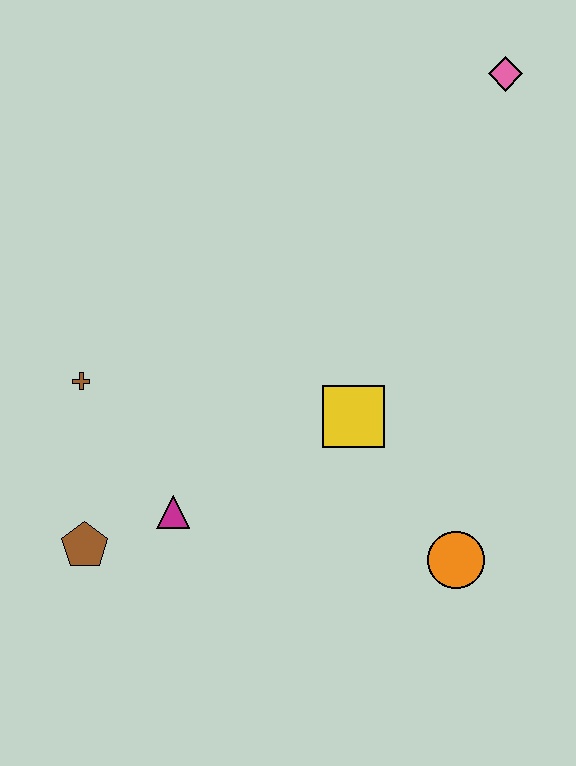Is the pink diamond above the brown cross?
Yes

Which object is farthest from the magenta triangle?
The pink diamond is farthest from the magenta triangle.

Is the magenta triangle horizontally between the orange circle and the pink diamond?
No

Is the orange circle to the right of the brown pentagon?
Yes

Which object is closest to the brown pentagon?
The magenta triangle is closest to the brown pentagon.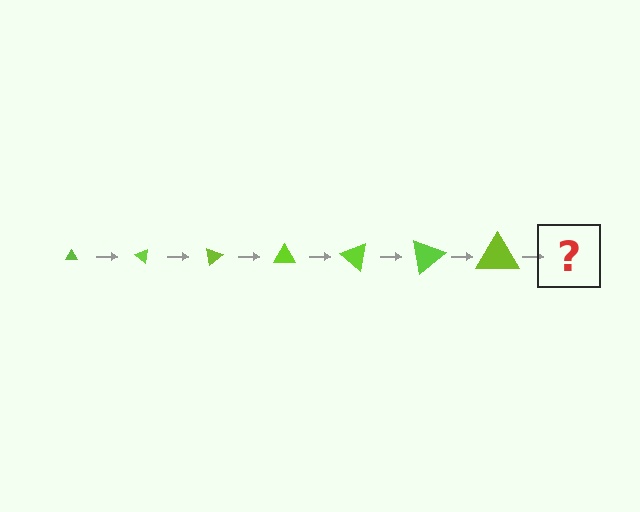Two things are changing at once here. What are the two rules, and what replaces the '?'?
The two rules are that the triangle grows larger each step and it rotates 40 degrees each step. The '?' should be a triangle, larger than the previous one and rotated 280 degrees from the start.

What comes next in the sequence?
The next element should be a triangle, larger than the previous one and rotated 280 degrees from the start.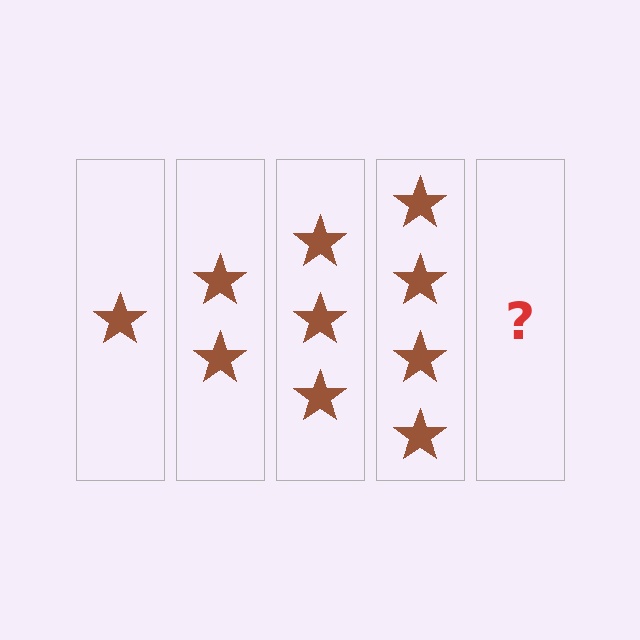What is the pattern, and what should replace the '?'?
The pattern is that each step adds one more star. The '?' should be 5 stars.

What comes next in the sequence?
The next element should be 5 stars.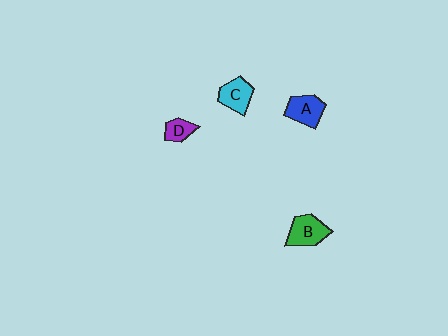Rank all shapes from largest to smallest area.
From largest to smallest: B (green), A (blue), C (cyan), D (purple).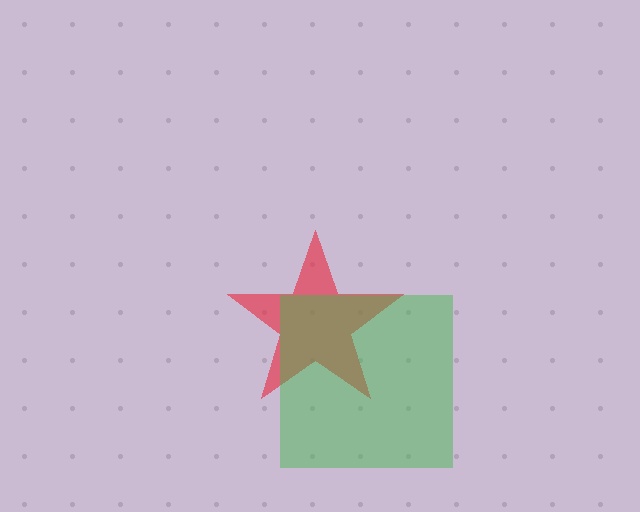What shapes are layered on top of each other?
The layered shapes are: a red star, a green square.